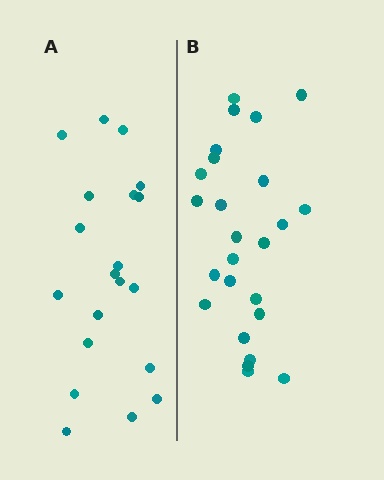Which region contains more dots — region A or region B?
Region B (the right region) has more dots.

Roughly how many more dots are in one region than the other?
Region B has about 5 more dots than region A.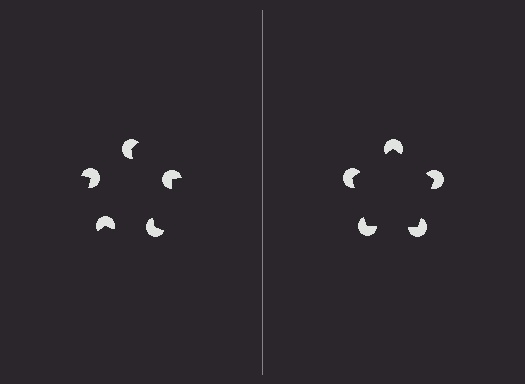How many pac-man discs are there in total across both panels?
10 — 5 on each side.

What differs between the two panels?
The pac-man discs are positioned identically on both sides; only the wedge orientations differ. On the right they align to a pentagon; on the left they are misaligned.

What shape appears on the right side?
An illusory pentagon.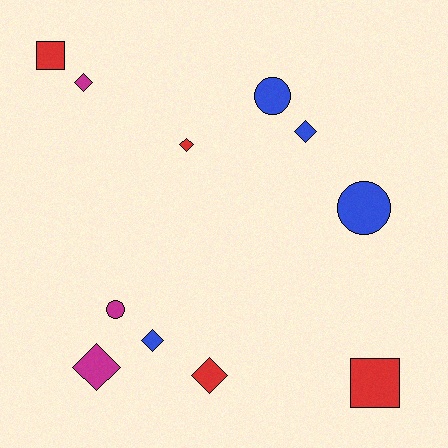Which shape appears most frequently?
Diamond, with 6 objects.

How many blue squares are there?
There are no blue squares.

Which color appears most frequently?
Blue, with 4 objects.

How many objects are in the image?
There are 11 objects.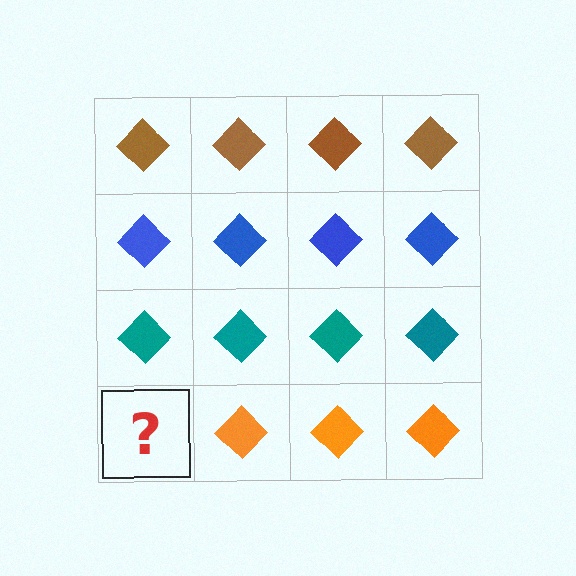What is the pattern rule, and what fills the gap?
The rule is that each row has a consistent color. The gap should be filled with an orange diamond.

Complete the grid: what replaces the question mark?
The question mark should be replaced with an orange diamond.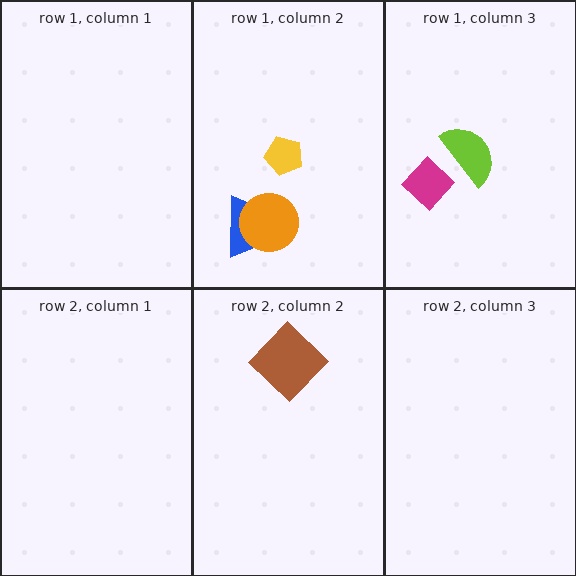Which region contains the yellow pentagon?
The row 1, column 2 region.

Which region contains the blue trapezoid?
The row 1, column 2 region.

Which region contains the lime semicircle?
The row 1, column 3 region.